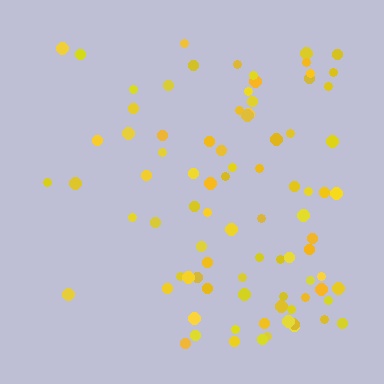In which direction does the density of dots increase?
From left to right, with the right side densest.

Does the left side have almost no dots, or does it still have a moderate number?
Still a moderate number, just noticeably fewer than the right.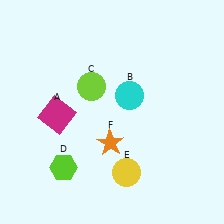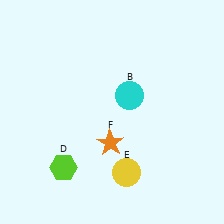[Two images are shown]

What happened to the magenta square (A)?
The magenta square (A) was removed in Image 2. It was in the bottom-left area of Image 1.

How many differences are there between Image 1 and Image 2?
There are 2 differences between the two images.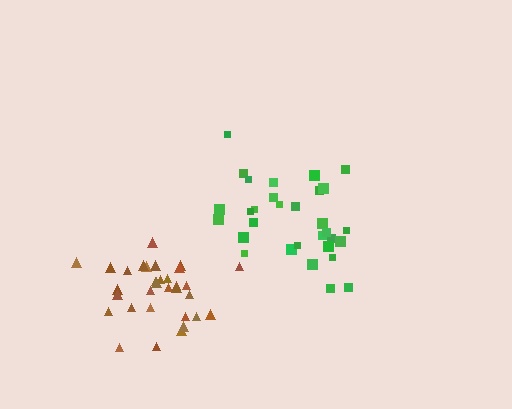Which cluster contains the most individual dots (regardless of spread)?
Brown (32).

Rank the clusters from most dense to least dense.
brown, green.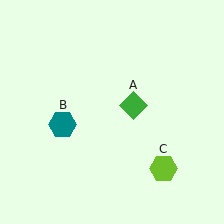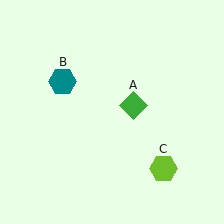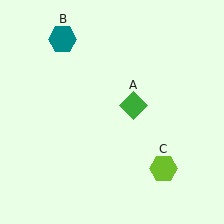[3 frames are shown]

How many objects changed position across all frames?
1 object changed position: teal hexagon (object B).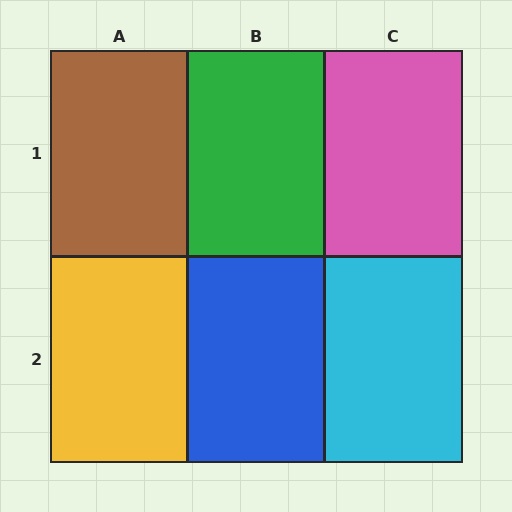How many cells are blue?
1 cell is blue.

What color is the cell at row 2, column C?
Cyan.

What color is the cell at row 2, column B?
Blue.